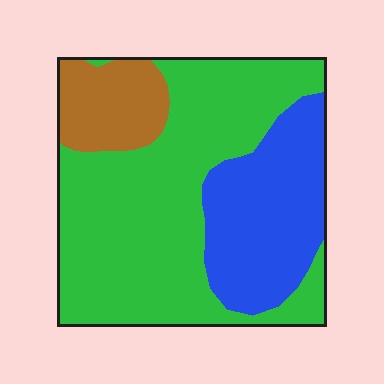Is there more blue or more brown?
Blue.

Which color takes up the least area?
Brown, at roughly 15%.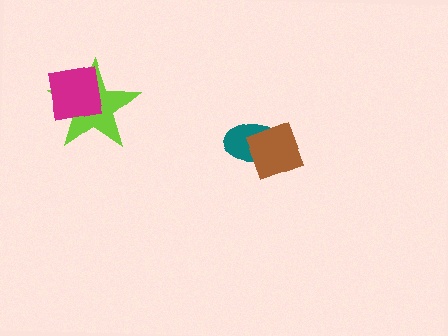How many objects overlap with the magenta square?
1 object overlaps with the magenta square.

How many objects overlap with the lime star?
1 object overlaps with the lime star.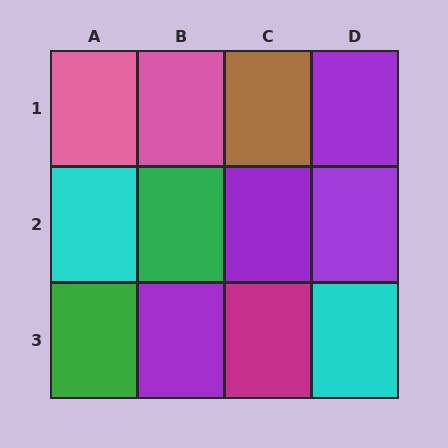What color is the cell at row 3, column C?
Magenta.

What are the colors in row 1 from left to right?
Pink, pink, brown, purple.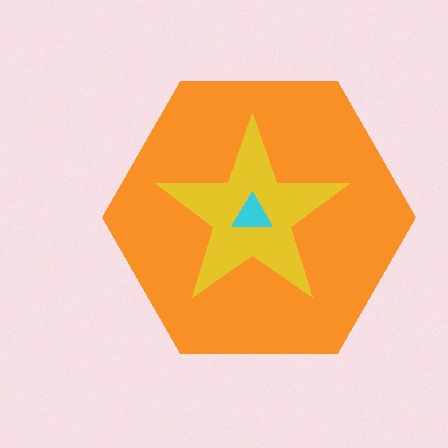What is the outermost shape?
The orange hexagon.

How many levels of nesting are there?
3.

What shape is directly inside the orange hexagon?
The yellow star.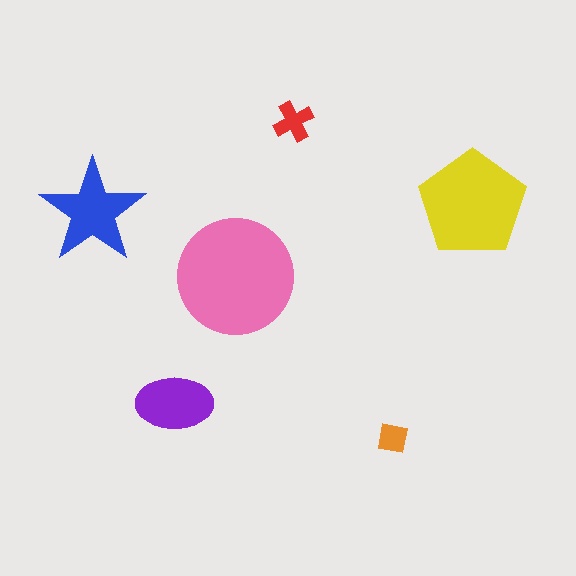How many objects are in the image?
There are 6 objects in the image.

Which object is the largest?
The pink circle.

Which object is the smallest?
The orange square.